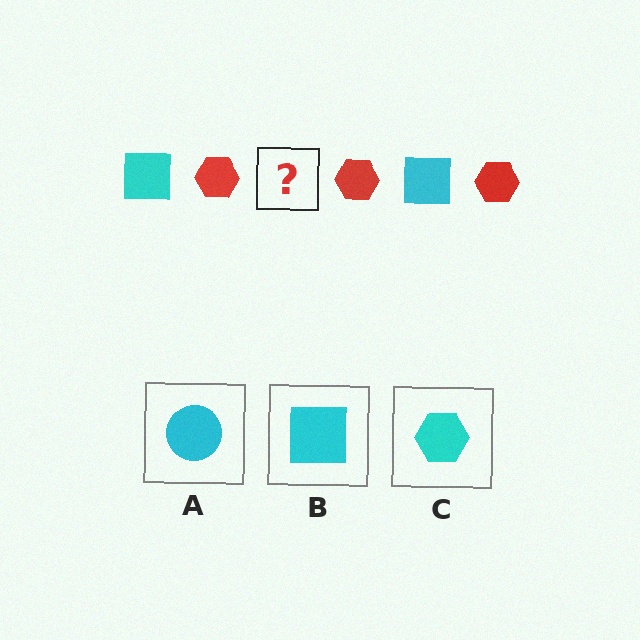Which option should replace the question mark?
Option B.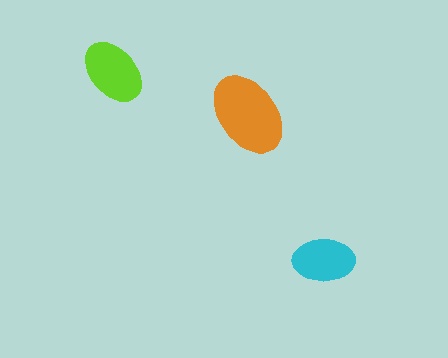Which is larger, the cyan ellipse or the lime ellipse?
The lime one.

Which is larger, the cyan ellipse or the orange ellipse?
The orange one.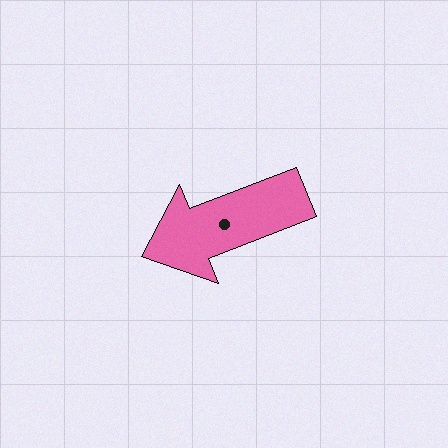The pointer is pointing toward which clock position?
Roughly 8 o'clock.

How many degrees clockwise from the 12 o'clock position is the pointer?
Approximately 249 degrees.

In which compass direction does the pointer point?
West.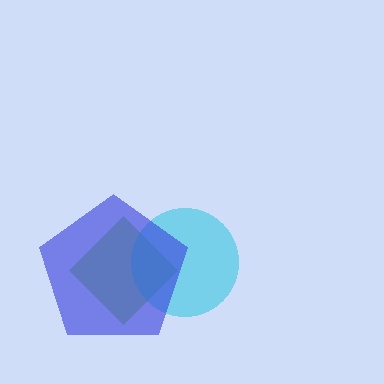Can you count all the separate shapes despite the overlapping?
Yes, there are 3 separate shapes.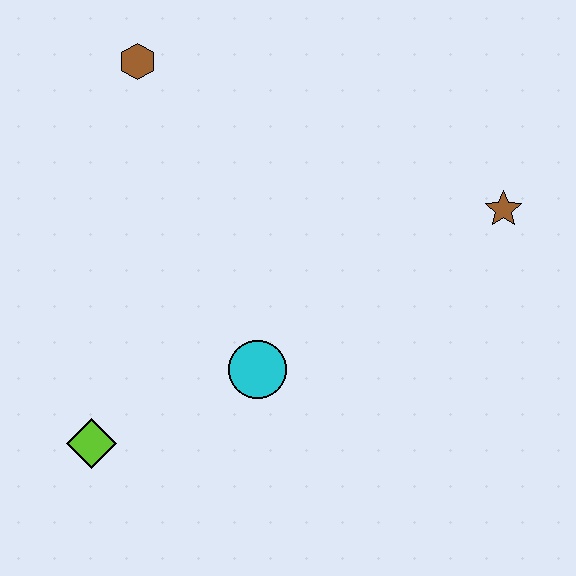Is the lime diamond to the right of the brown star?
No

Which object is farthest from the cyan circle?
The brown hexagon is farthest from the cyan circle.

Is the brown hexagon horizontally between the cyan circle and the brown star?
No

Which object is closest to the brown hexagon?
The cyan circle is closest to the brown hexagon.